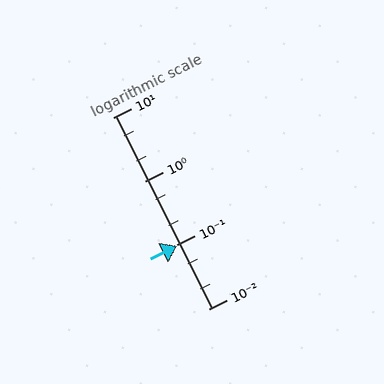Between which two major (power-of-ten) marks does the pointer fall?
The pointer is between 0.01 and 0.1.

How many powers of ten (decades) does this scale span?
The scale spans 3 decades, from 0.01 to 10.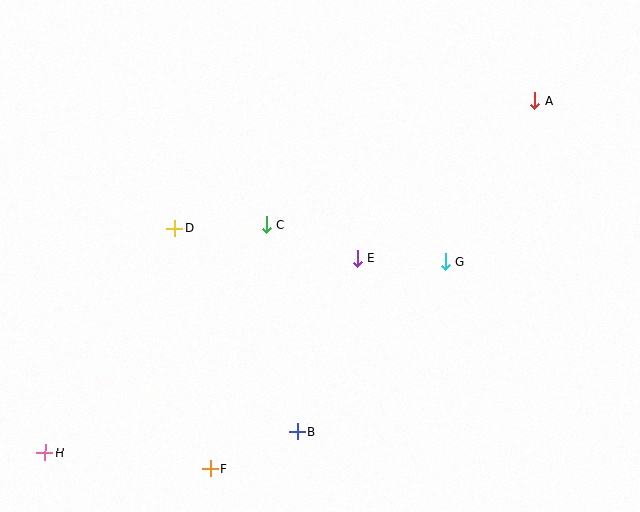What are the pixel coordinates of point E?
Point E is at (357, 259).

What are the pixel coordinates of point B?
Point B is at (297, 432).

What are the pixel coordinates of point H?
Point H is at (45, 453).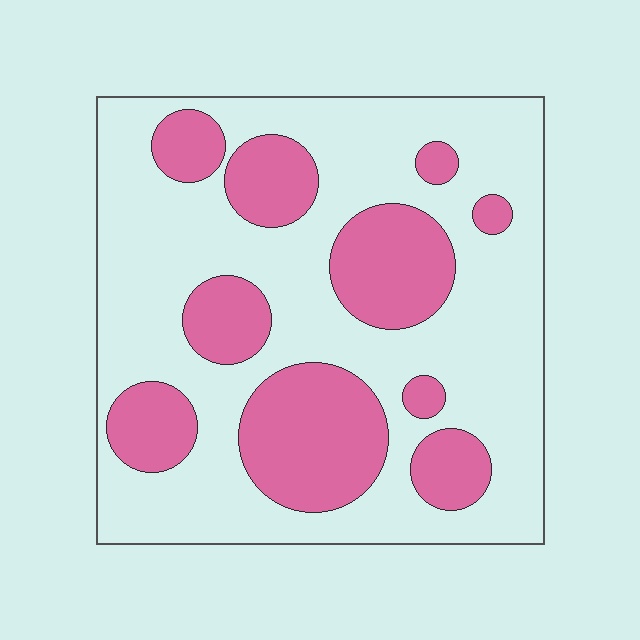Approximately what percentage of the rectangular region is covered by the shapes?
Approximately 30%.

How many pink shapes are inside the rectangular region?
10.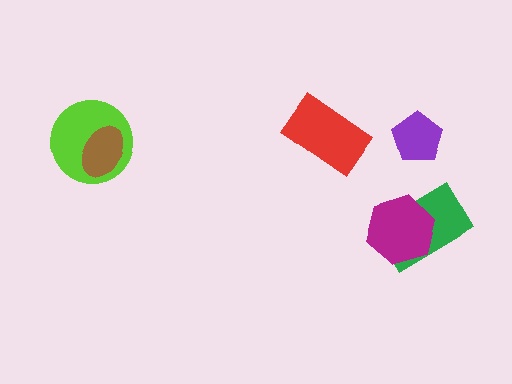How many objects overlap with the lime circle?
1 object overlaps with the lime circle.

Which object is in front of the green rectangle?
The magenta hexagon is in front of the green rectangle.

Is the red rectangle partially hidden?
No, no other shape covers it.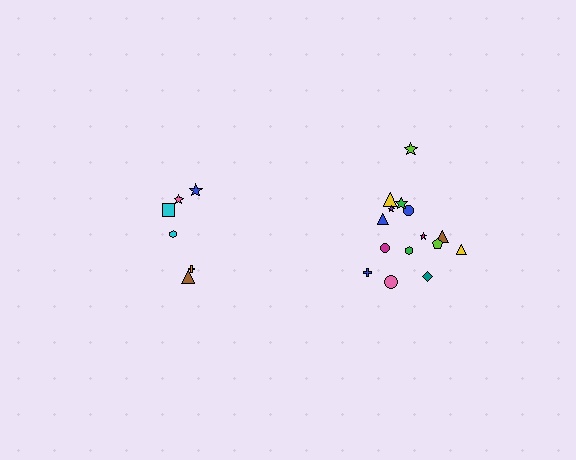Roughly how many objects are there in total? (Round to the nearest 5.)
Roughly 20 objects in total.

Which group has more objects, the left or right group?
The right group.